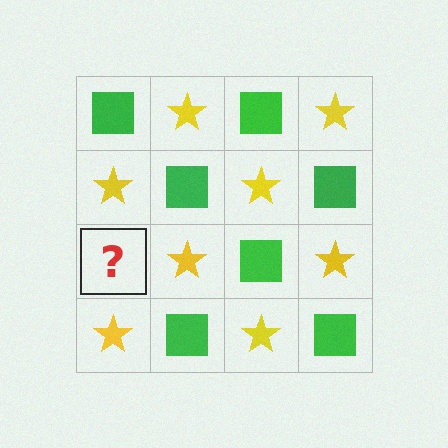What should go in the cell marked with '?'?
The missing cell should contain a green square.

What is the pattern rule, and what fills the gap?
The rule is that it alternates green square and yellow star in a checkerboard pattern. The gap should be filled with a green square.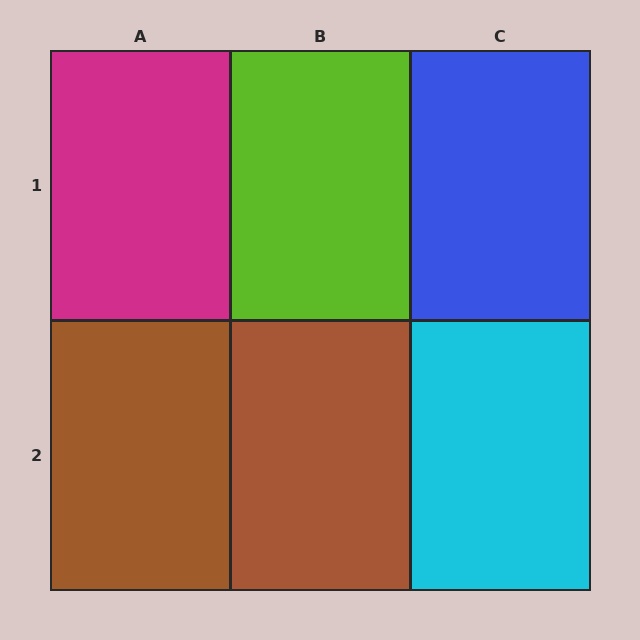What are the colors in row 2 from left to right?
Brown, brown, cyan.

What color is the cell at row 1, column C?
Blue.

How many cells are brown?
2 cells are brown.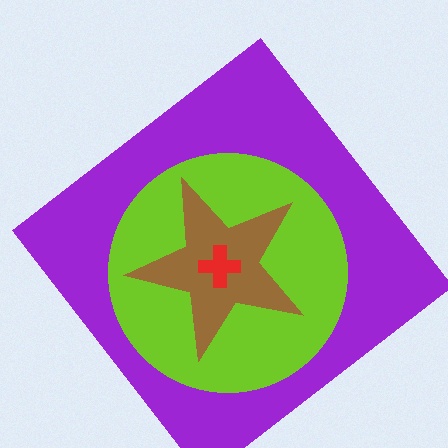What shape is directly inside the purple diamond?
The lime circle.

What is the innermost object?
The red cross.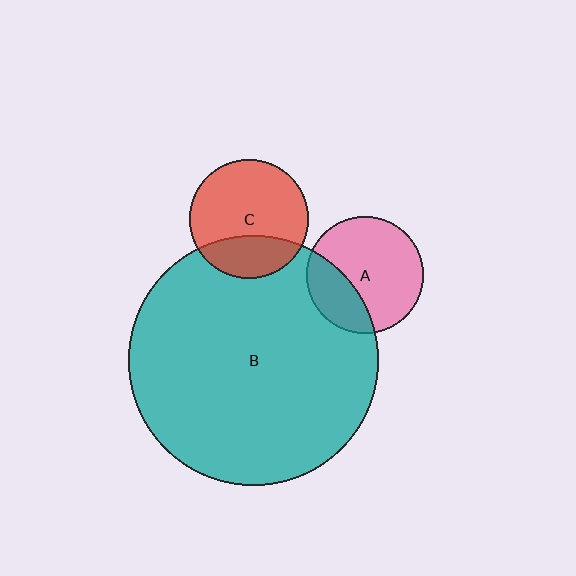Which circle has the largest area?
Circle B (teal).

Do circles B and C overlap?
Yes.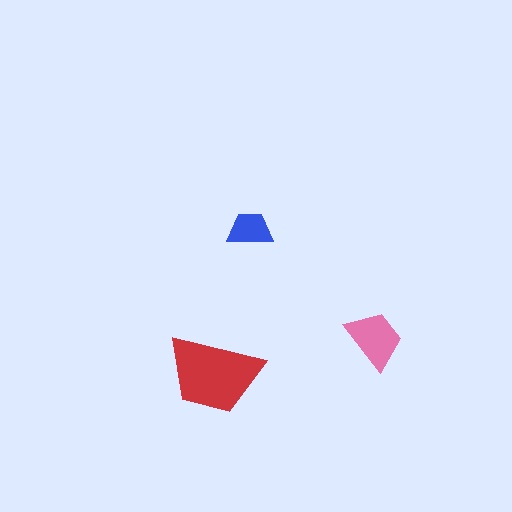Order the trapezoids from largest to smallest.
the red one, the pink one, the blue one.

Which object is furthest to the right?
The pink trapezoid is rightmost.